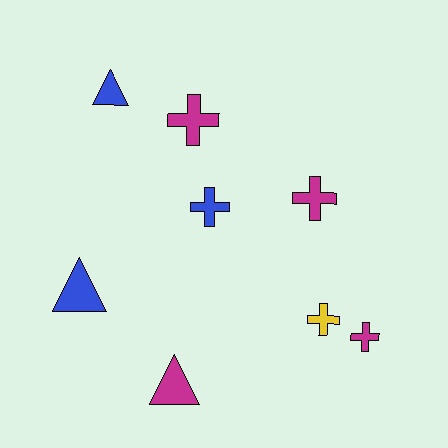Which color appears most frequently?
Magenta, with 4 objects.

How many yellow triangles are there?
There are no yellow triangles.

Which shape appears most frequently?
Cross, with 5 objects.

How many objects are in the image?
There are 8 objects.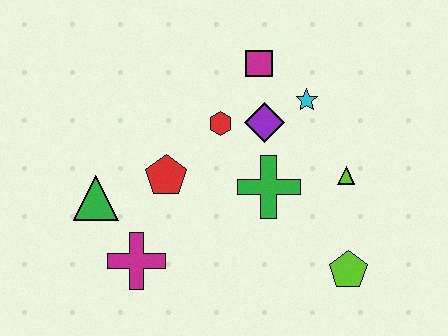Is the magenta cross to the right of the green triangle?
Yes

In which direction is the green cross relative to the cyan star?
The green cross is below the cyan star.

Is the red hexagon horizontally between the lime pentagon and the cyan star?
No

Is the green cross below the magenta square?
Yes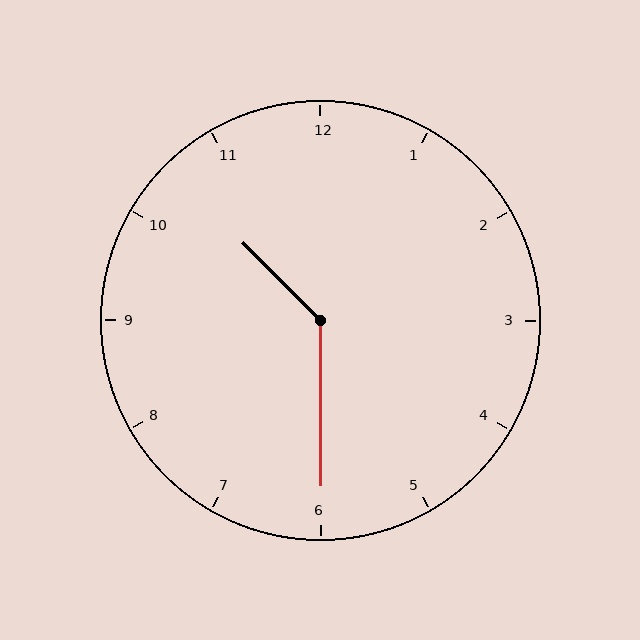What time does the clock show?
10:30.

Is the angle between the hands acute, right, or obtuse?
It is obtuse.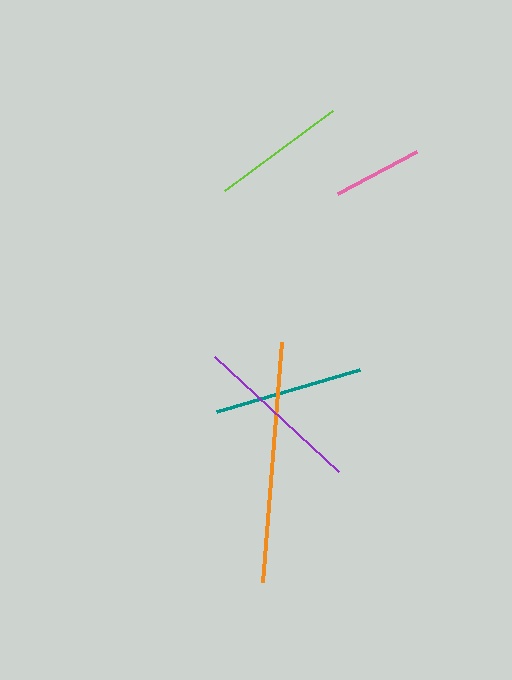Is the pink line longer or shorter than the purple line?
The purple line is longer than the pink line.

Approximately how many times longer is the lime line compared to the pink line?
The lime line is approximately 1.5 times the length of the pink line.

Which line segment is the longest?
The orange line is the longest at approximately 240 pixels.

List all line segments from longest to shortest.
From longest to shortest: orange, purple, teal, lime, pink.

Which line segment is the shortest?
The pink line is the shortest at approximately 90 pixels.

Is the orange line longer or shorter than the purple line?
The orange line is longer than the purple line.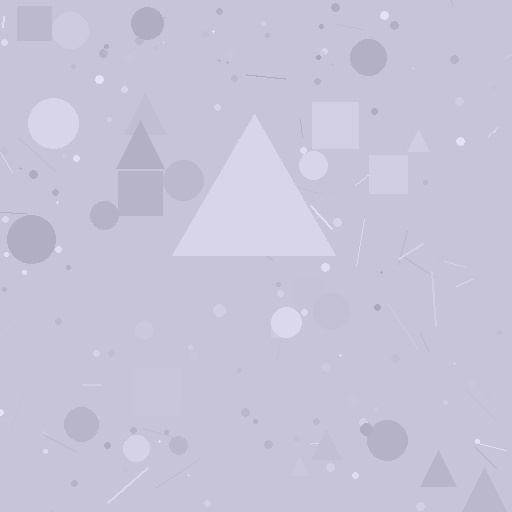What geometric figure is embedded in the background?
A triangle is embedded in the background.